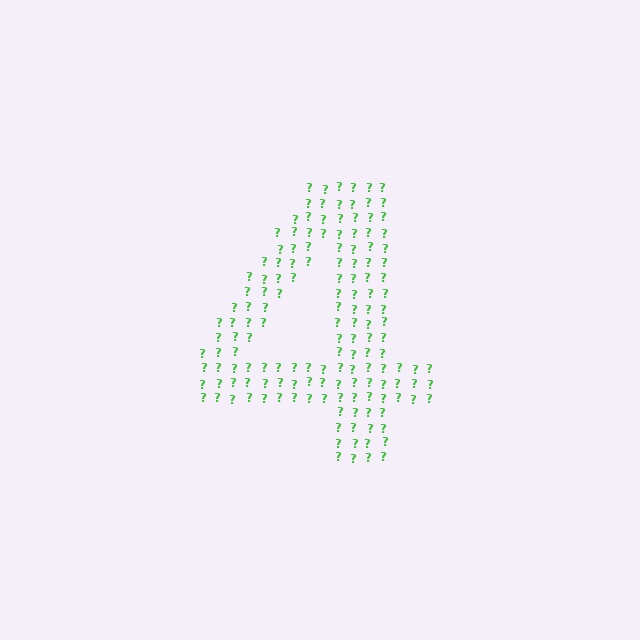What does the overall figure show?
The overall figure shows the digit 4.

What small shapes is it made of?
It is made of small question marks.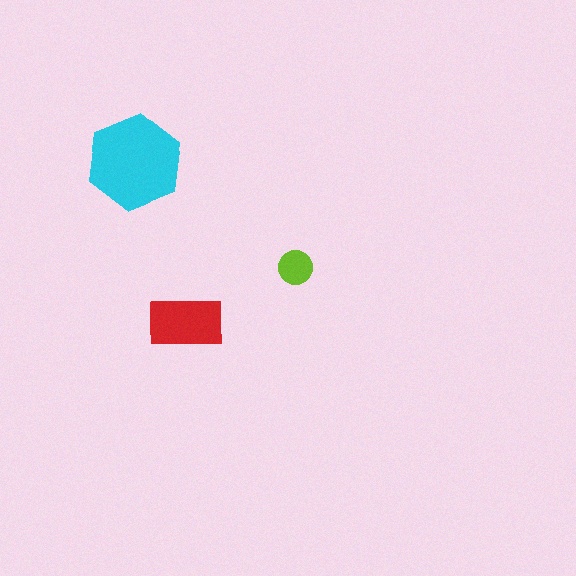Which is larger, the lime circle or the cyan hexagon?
The cyan hexagon.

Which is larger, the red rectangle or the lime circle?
The red rectangle.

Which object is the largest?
The cyan hexagon.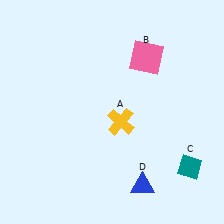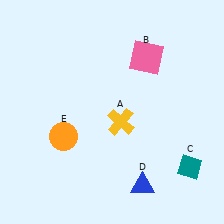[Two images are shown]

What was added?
An orange circle (E) was added in Image 2.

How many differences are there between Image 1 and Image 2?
There is 1 difference between the two images.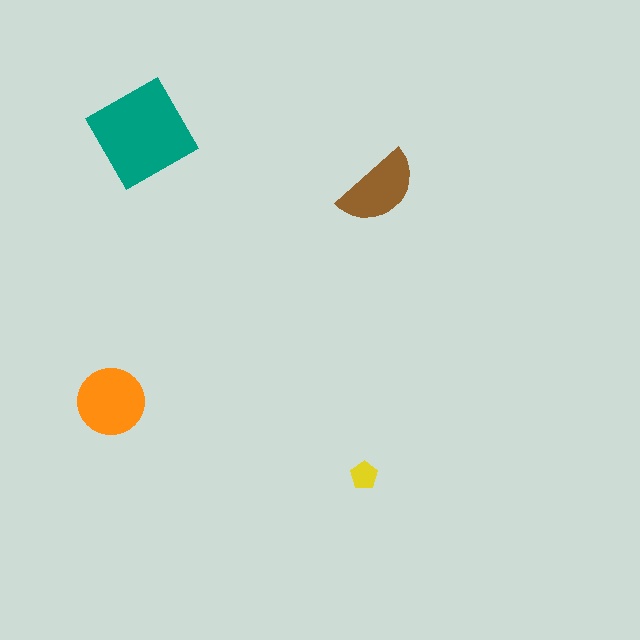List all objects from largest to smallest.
The teal diamond, the orange circle, the brown semicircle, the yellow pentagon.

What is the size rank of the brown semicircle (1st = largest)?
3rd.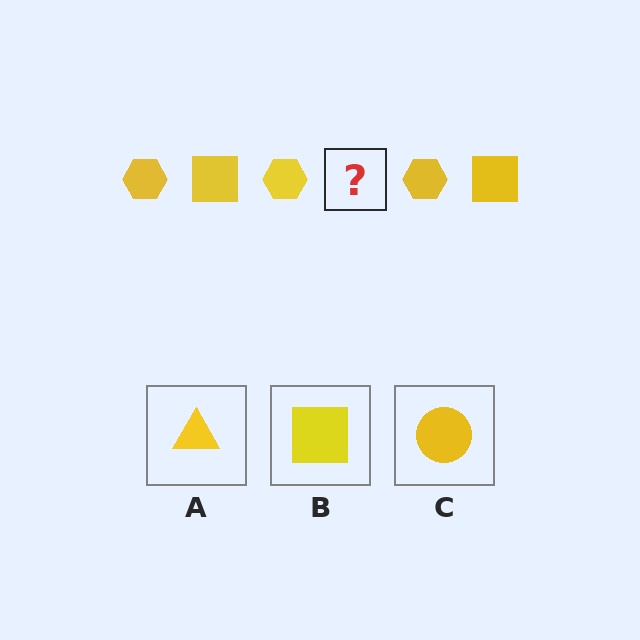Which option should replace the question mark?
Option B.